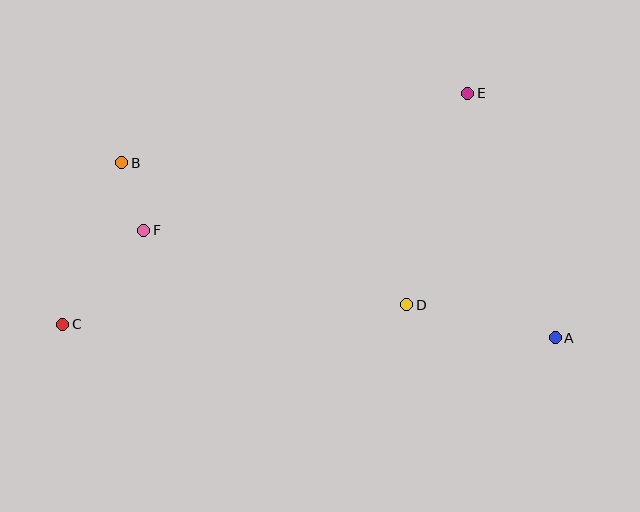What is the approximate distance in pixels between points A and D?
The distance between A and D is approximately 152 pixels.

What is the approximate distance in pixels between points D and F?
The distance between D and F is approximately 273 pixels.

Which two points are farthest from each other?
Points A and C are farthest from each other.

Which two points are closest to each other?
Points B and F are closest to each other.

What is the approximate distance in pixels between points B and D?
The distance between B and D is approximately 318 pixels.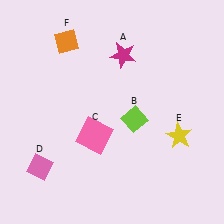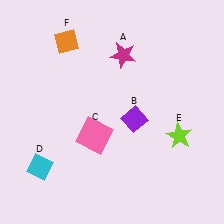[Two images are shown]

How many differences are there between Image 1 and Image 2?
There are 3 differences between the two images.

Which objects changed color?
B changed from lime to purple. D changed from pink to cyan. E changed from yellow to lime.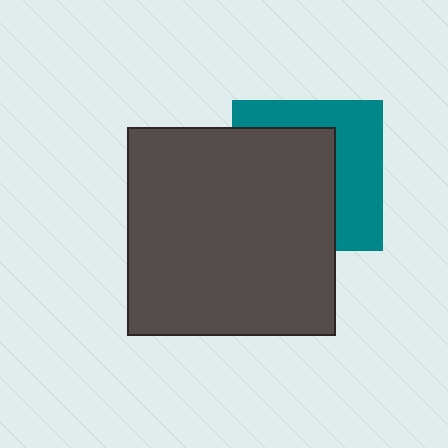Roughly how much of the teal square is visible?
A small part of it is visible (roughly 44%).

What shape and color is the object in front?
The object in front is a dark gray square.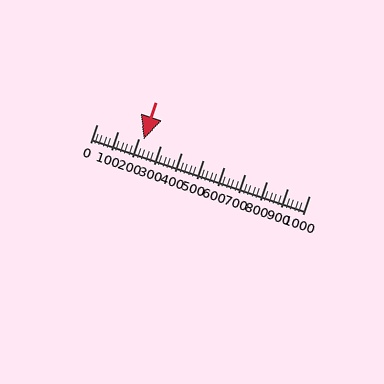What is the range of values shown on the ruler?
The ruler shows values from 0 to 1000.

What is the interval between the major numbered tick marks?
The major tick marks are spaced 100 units apart.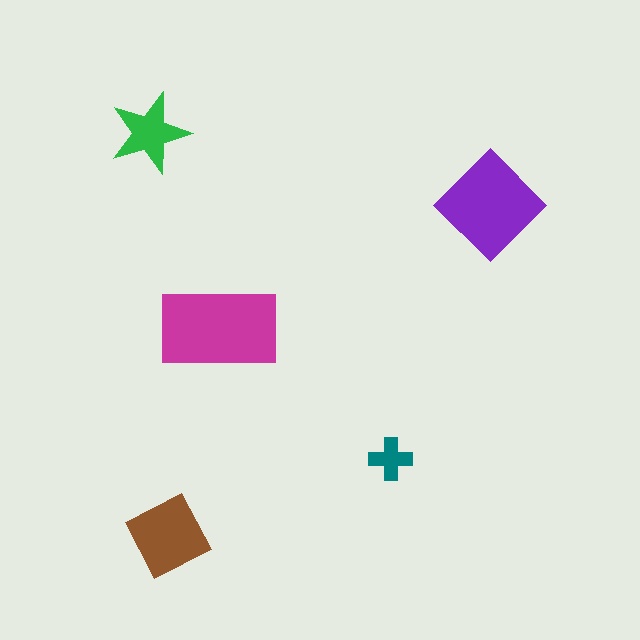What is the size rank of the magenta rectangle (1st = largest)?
1st.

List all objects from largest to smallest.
The magenta rectangle, the purple diamond, the brown square, the green star, the teal cross.